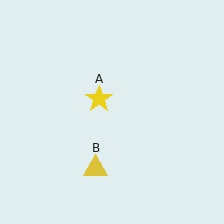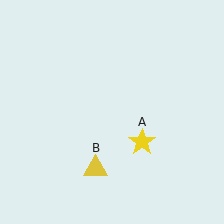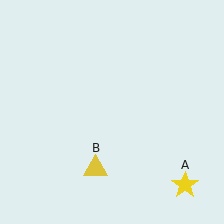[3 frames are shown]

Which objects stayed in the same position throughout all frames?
Yellow triangle (object B) remained stationary.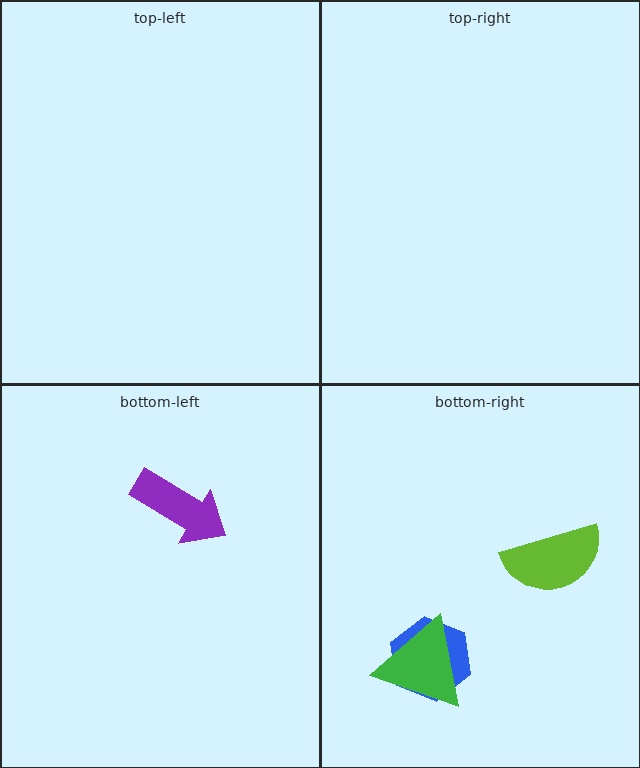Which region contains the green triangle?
The bottom-right region.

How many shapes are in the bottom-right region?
3.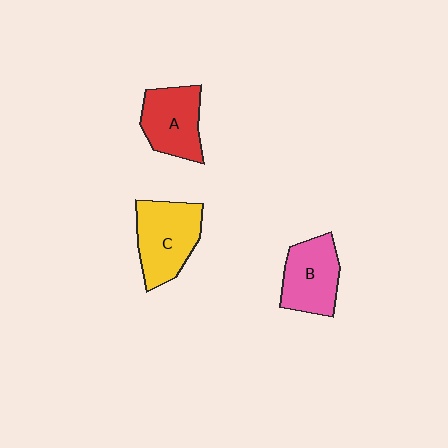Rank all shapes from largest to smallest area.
From largest to smallest: C (yellow), B (pink), A (red).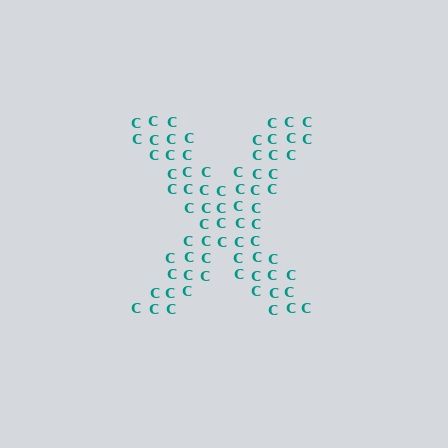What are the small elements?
The small elements are letter C's.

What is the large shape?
The large shape is the letter X.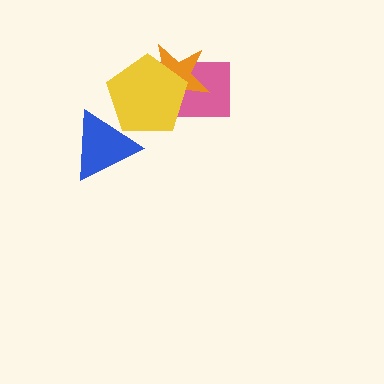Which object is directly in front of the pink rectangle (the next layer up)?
The orange star is directly in front of the pink rectangle.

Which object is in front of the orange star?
The yellow pentagon is in front of the orange star.